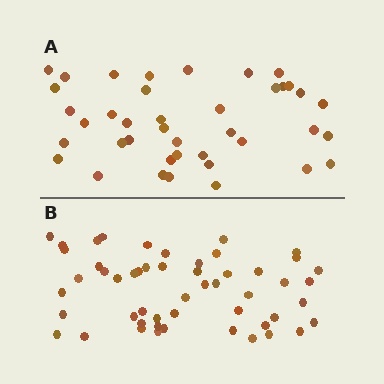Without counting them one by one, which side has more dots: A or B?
Region B (the bottom region) has more dots.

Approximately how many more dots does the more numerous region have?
Region B has roughly 12 or so more dots than region A.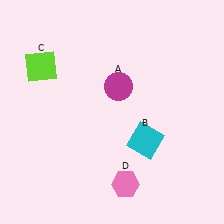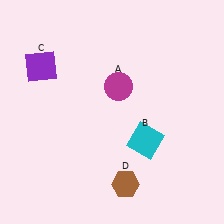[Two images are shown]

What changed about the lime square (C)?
In Image 1, C is lime. In Image 2, it changed to purple.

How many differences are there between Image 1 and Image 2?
There are 2 differences between the two images.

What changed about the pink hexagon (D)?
In Image 1, D is pink. In Image 2, it changed to brown.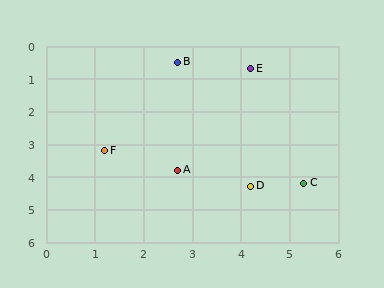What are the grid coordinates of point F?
Point F is at approximately (1.2, 3.2).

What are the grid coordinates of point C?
Point C is at approximately (5.3, 4.2).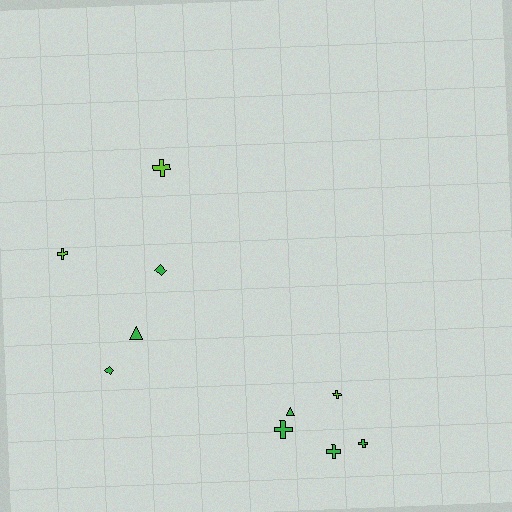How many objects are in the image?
There are 10 objects.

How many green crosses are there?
There are 3 green crosses.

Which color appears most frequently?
Green, with 7 objects.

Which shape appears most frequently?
Cross, with 6 objects.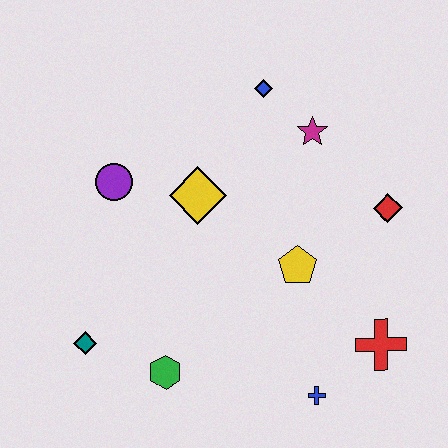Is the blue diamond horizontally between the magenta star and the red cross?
No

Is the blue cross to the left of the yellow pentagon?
No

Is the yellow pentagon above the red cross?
Yes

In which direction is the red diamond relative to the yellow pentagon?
The red diamond is to the right of the yellow pentagon.